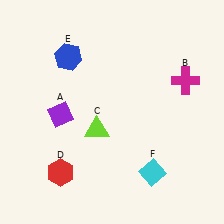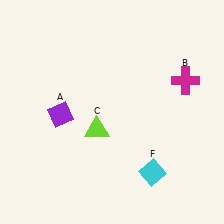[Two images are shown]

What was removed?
The red hexagon (D), the blue hexagon (E) were removed in Image 2.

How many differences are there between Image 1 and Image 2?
There are 2 differences between the two images.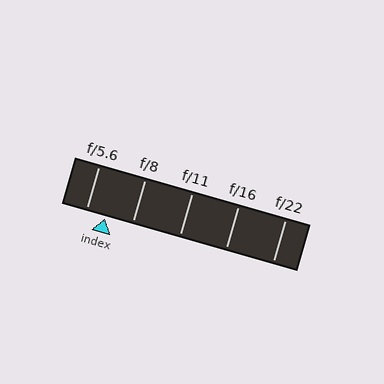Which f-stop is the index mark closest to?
The index mark is closest to f/5.6.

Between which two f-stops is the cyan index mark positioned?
The index mark is between f/5.6 and f/8.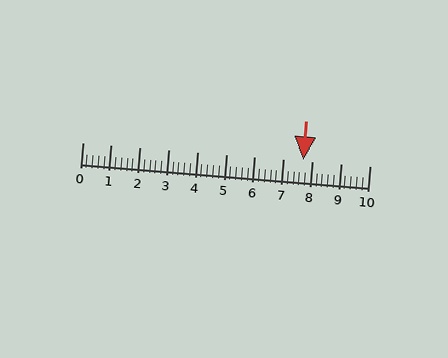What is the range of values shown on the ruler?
The ruler shows values from 0 to 10.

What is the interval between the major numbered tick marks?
The major tick marks are spaced 1 units apart.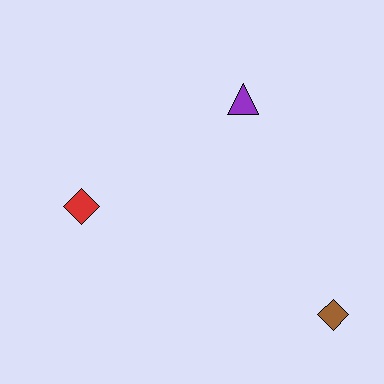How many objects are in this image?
There are 3 objects.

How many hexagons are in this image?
There are no hexagons.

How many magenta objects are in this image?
There are no magenta objects.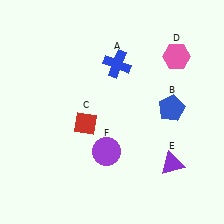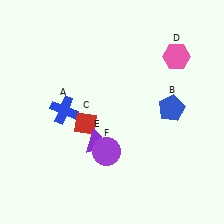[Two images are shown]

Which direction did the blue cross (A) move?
The blue cross (A) moved left.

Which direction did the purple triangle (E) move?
The purple triangle (E) moved left.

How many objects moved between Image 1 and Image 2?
2 objects moved between the two images.